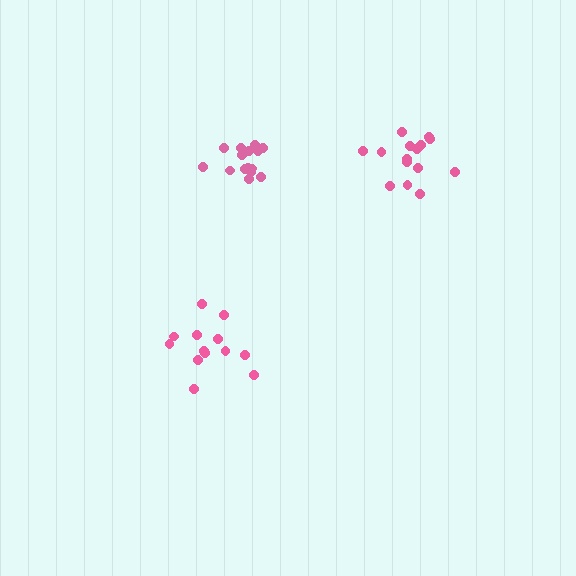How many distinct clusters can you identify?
There are 3 distinct clusters.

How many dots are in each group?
Group 1: 13 dots, Group 2: 15 dots, Group 3: 15 dots (43 total).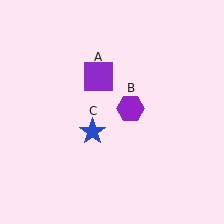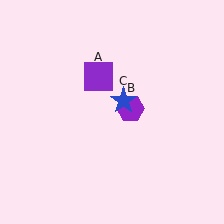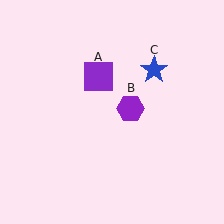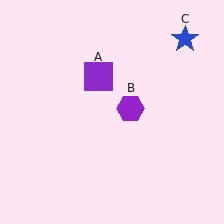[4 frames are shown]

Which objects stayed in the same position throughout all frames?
Purple square (object A) and purple hexagon (object B) remained stationary.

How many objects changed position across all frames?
1 object changed position: blue star (object C).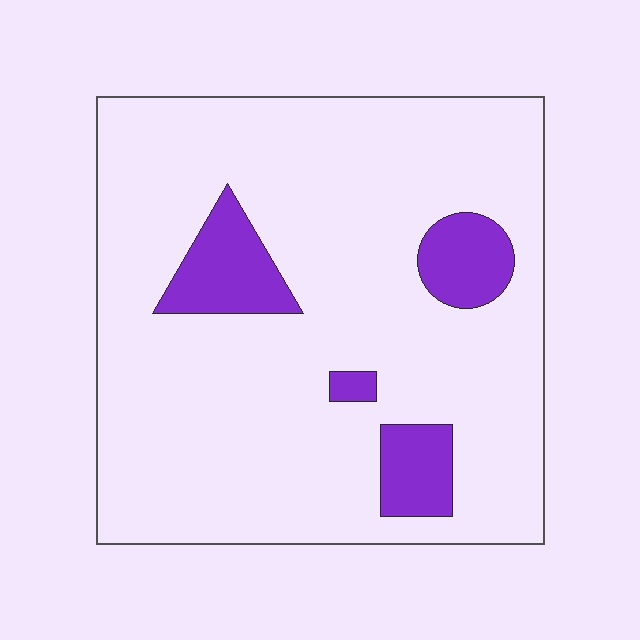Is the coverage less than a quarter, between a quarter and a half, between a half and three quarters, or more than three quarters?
Less than a quarter.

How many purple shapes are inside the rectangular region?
4.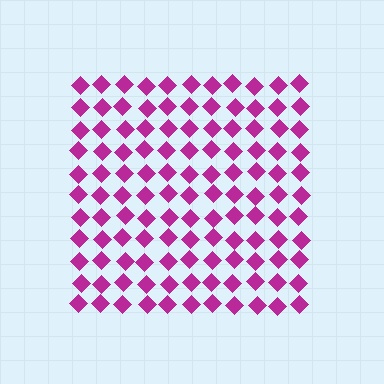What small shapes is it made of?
It is made of small diamonds.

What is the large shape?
The large shape is a square.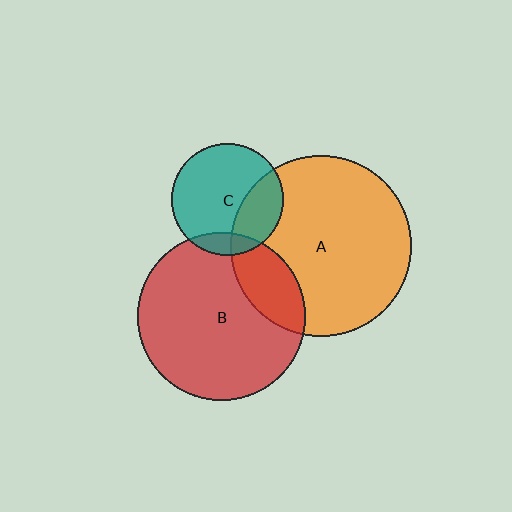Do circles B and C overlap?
Yes.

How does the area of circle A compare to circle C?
Approximately 2.6 times.